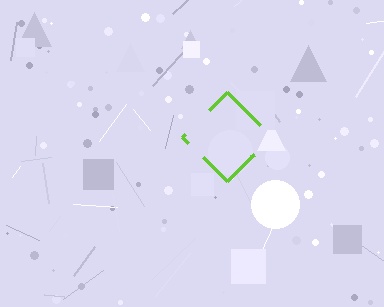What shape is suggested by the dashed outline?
The dashed outline suggests a diamond.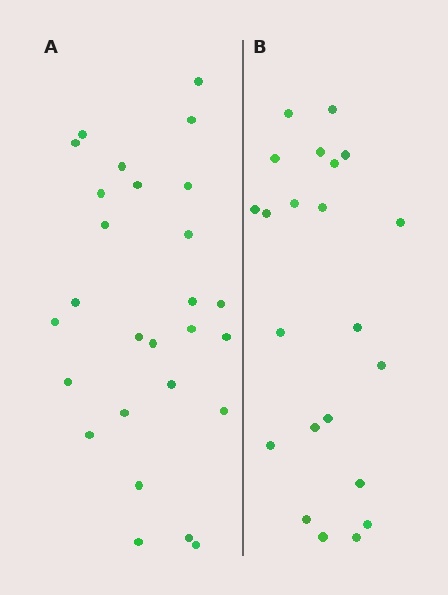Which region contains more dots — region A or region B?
Region A (the left region) has more dots.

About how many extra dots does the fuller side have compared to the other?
Region A has about 5 more dots than region B.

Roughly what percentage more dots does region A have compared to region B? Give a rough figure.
About 25% more.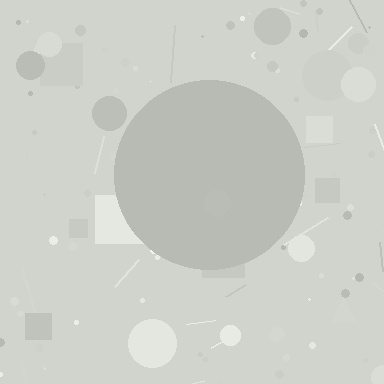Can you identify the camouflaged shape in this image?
The camouflaged shape is a circle.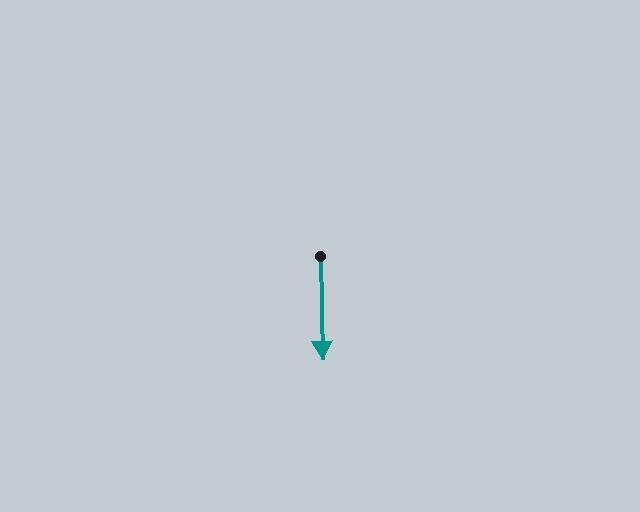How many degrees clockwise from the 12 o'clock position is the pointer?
Approximately 179 degrees.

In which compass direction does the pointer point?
South.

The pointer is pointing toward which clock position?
Roughly 6 o'clock.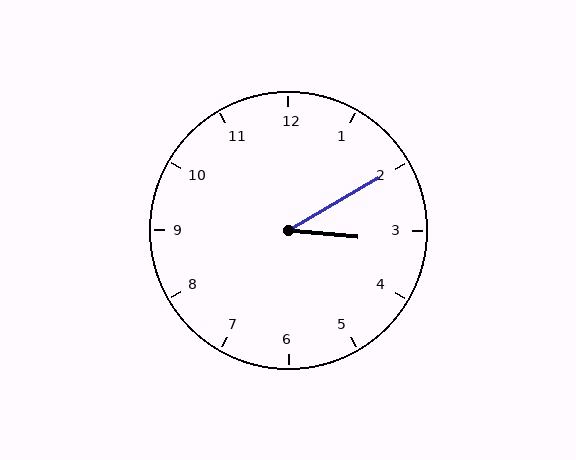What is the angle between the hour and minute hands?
Approximately 35 degrees.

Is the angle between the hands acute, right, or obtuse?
It is acute.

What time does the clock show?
3:10.